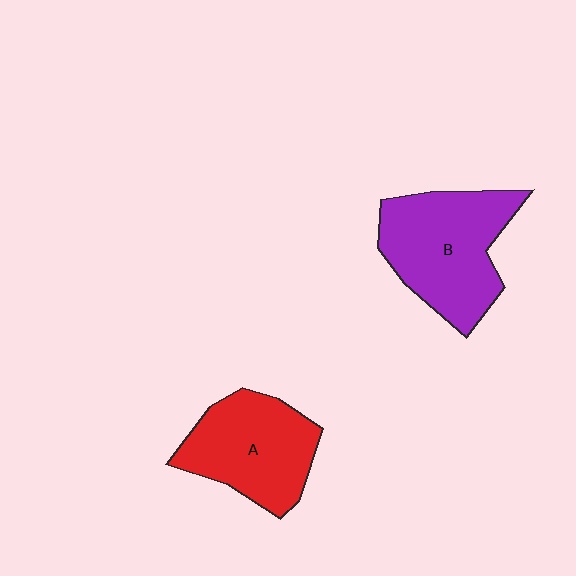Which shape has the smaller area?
Shape A (red).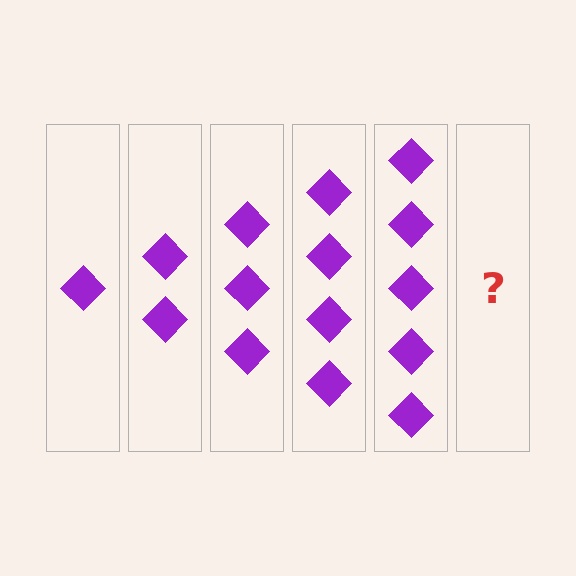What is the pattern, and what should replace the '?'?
The pattern is that each step adds one more diamond. The '?' should be 6 diamonds.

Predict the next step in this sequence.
The next step is 6 diamonds.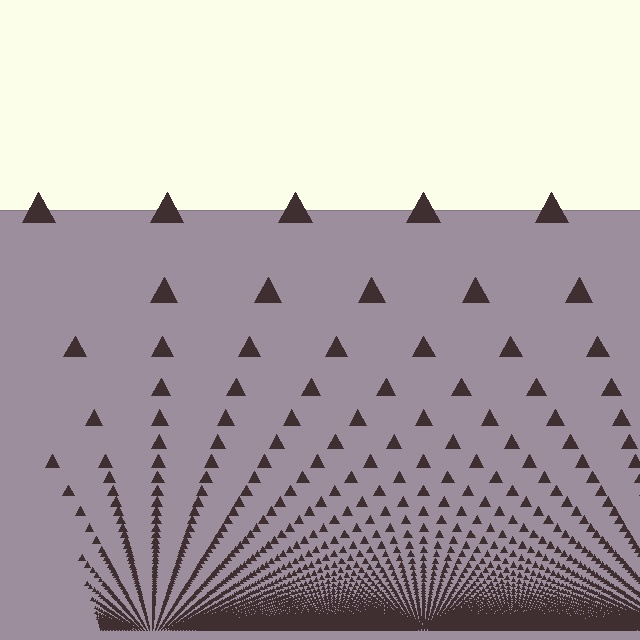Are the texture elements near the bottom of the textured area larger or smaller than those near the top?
Smaller. The gradient is inverted — elements near the bottom are smaller and denser.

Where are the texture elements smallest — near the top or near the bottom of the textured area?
Near the bottom.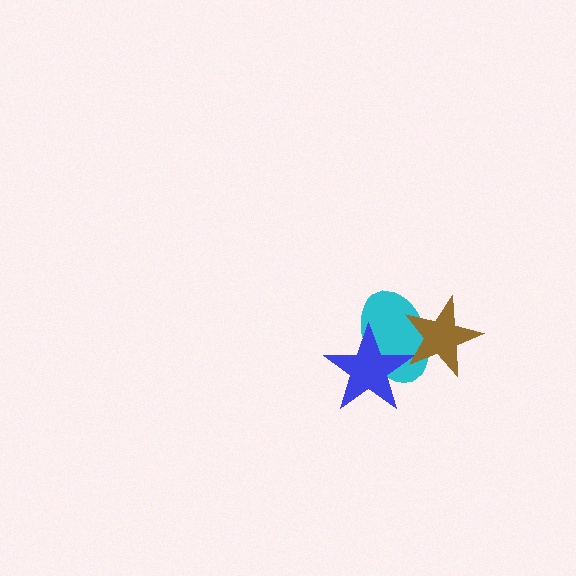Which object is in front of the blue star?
The brown star is in front of the blue star.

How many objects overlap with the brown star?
2 objects overlap with the brown star.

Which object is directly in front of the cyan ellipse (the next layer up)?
The blue star is directly in front of the cyan ellipse.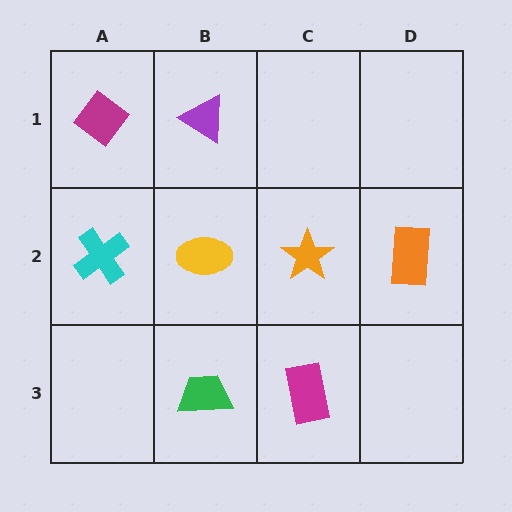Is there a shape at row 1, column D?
No, that cell is empty.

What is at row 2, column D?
An orange rectangle.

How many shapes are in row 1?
2 shapes.